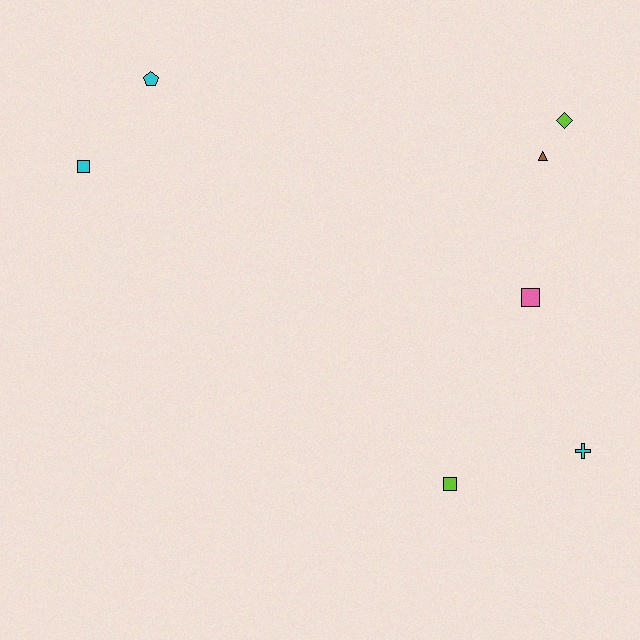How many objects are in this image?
There are 7 objects.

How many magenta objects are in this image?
There are no magenta objects.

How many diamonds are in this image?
There is 1 diamond.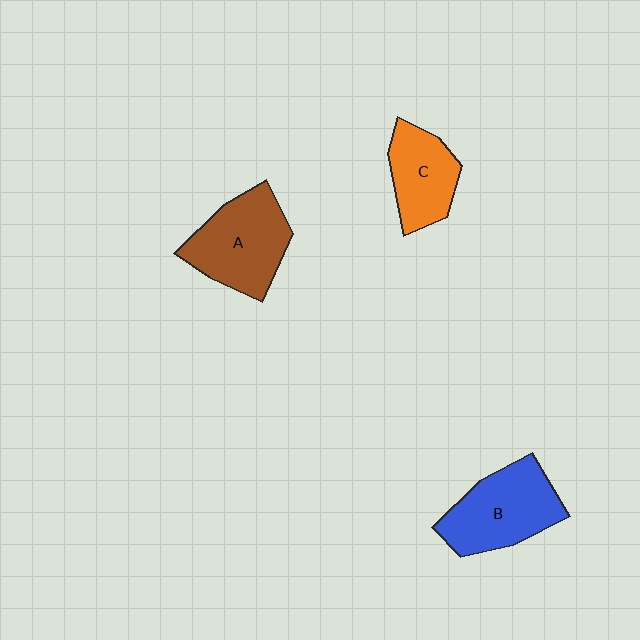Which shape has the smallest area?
Shape C (orange).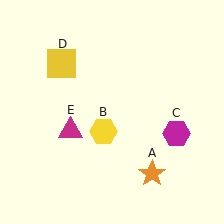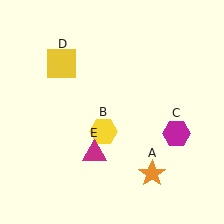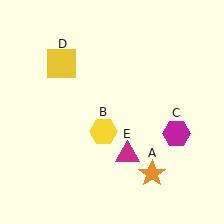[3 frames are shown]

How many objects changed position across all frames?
1 object changed position: magenta triangle (object E).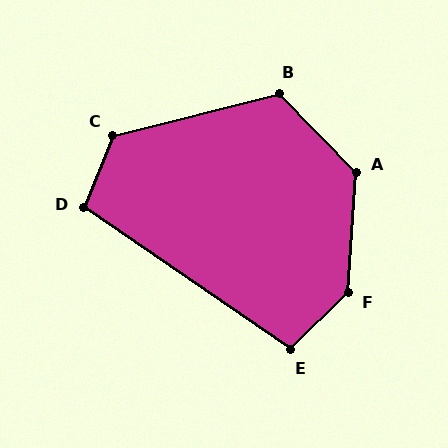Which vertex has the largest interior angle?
F, at approximately 138 degrees.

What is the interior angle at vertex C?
Approximately 127 degrees (obtuse).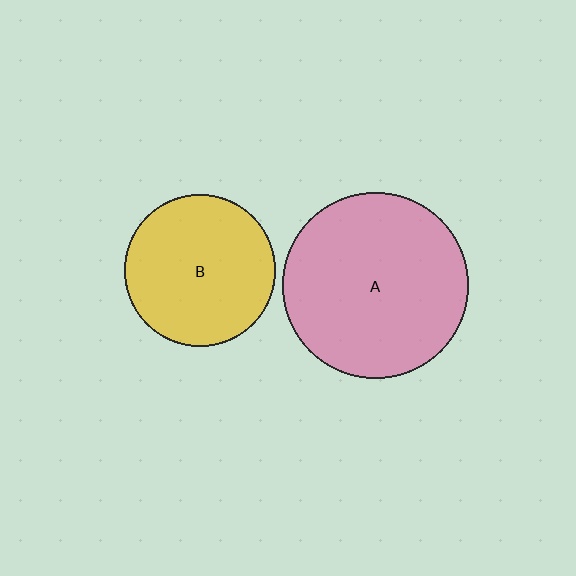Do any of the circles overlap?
No, none of the circles overlap.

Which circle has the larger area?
Circle A (pink).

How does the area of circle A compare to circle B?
Approximately 1.5 times.